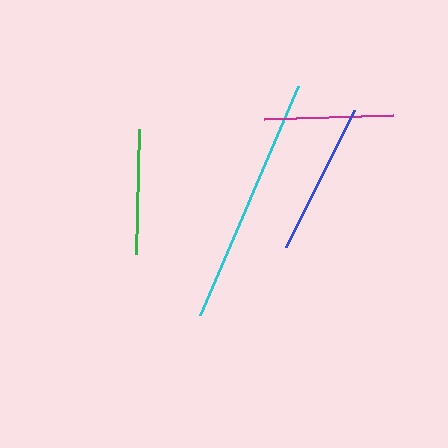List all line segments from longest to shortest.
From longest to shortest: cyan, blue, magenta, green.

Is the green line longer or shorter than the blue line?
The blue line is longer than the green line.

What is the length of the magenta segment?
The magenta segment is approximately 129 pixels long.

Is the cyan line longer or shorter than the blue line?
The cyan line is longer than the blue line.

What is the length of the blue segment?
The blue segment is approximately 153 pixels long.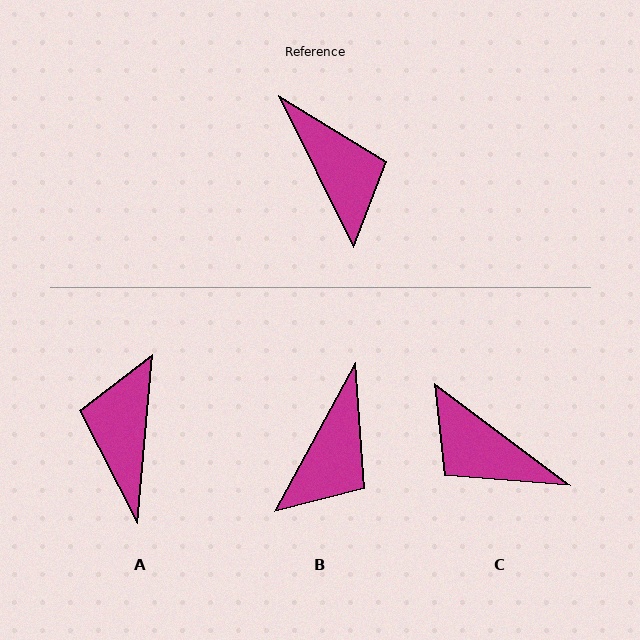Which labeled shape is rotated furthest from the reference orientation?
C, about 153 degrees away.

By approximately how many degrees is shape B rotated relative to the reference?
Approximately 55 degrees clockwise.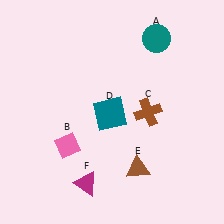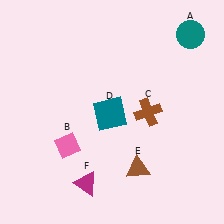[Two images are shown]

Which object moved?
The teal circle (A) moved right.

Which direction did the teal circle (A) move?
The teal circle (A) moved right.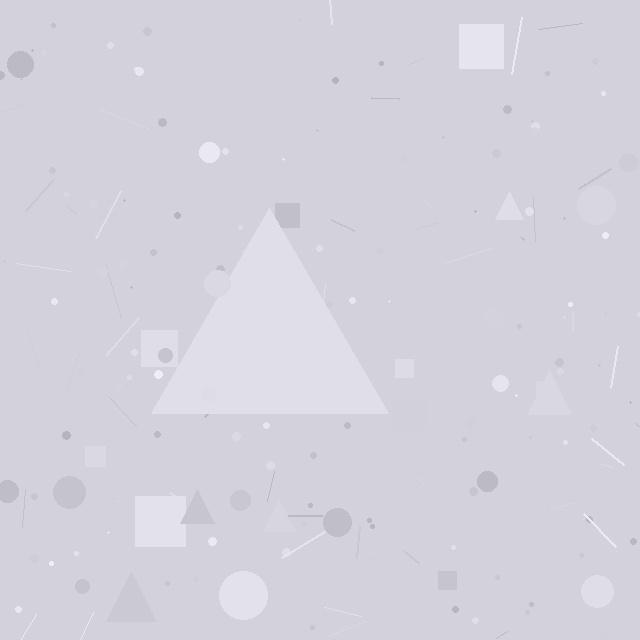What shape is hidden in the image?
A triangle is hidden in the image.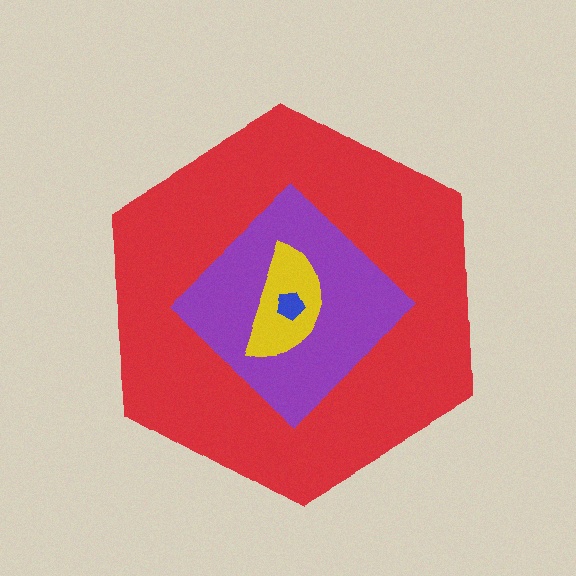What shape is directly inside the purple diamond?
The yellow semicircle.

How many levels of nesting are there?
4.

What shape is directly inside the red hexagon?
The purple diamond.